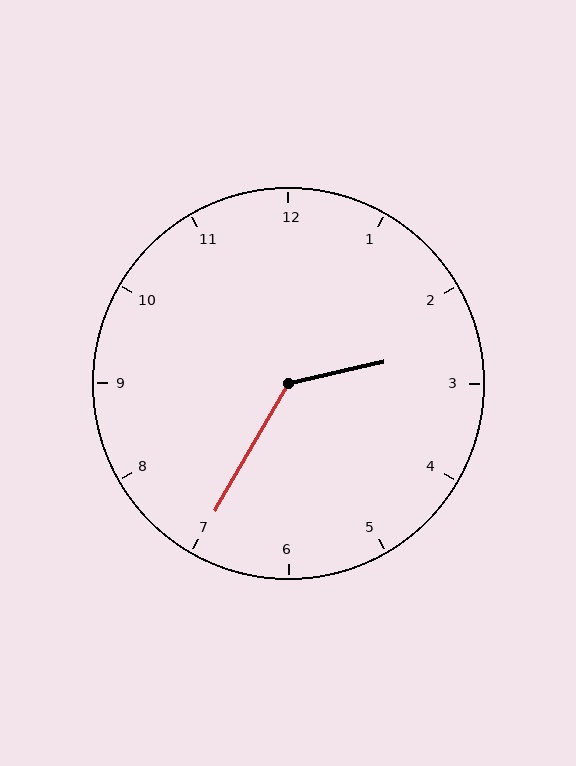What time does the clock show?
2:35.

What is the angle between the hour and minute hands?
Approximately 132 degrees.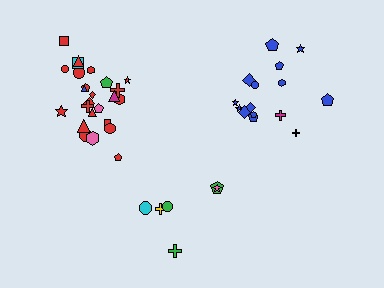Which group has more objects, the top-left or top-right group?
The top-left group.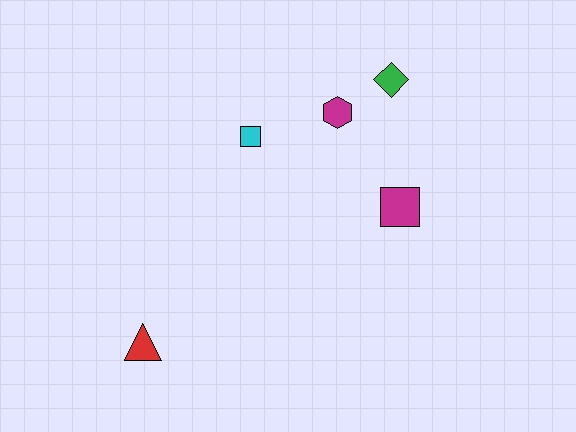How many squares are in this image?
There are 2 squares.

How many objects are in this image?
There are 5 objects.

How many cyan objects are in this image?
There is 1 cyan object.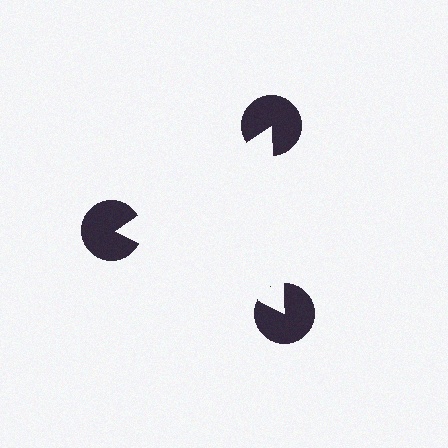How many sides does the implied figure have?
3 sides.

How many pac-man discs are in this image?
There are 3 — one at each vertex of the illusory triangle.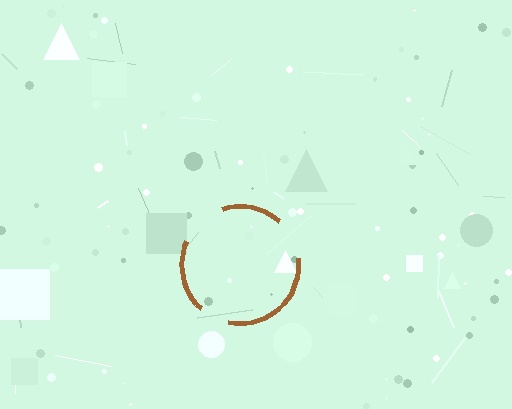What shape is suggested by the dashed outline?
The dashed outline suggests a circle.